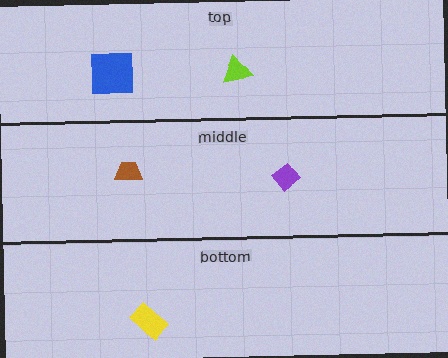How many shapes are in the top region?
2.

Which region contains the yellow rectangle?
The bottom region.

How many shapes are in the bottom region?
1.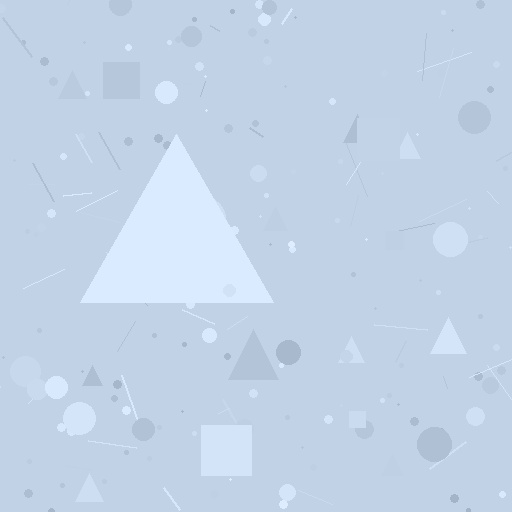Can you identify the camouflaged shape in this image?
The camouflaged shape is a triangle.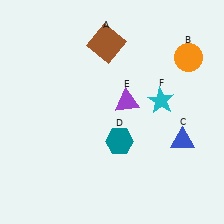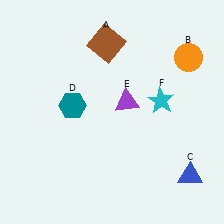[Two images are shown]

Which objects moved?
The objects that moved are: the blue triangle (C), the teal hexagon (D).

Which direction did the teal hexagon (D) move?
The teal hexagon (D) moved left.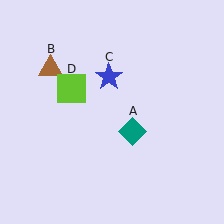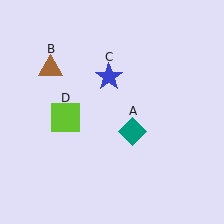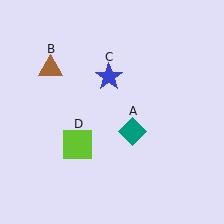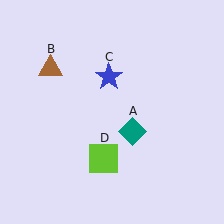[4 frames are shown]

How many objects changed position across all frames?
1 object changed position: lime square (object D).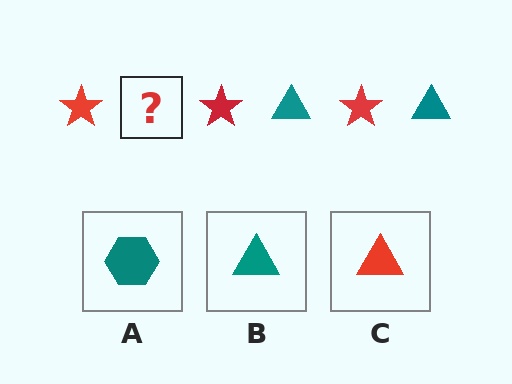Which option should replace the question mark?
Option B.